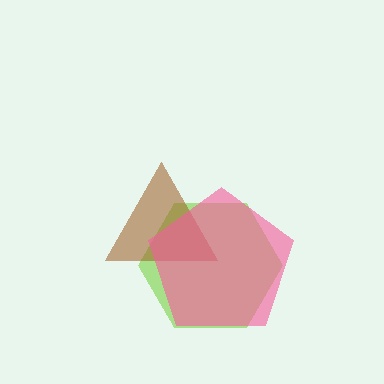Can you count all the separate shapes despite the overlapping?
Yes, there are 3 separate shapes.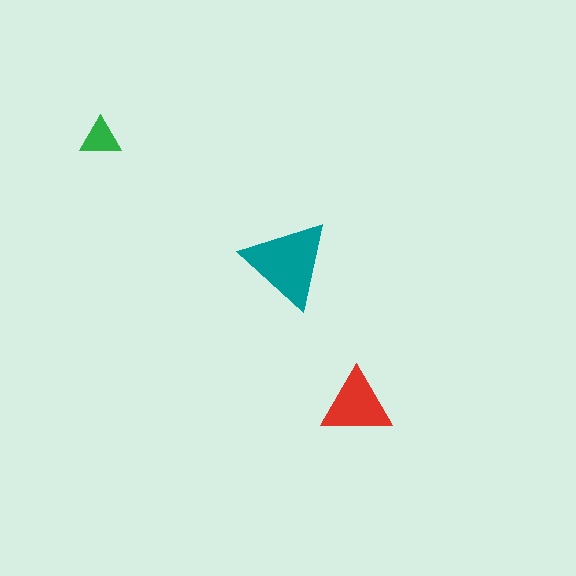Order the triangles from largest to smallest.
the teal one, the red one, the green one.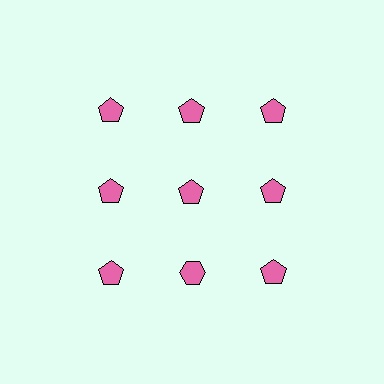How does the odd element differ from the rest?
It has a different shape: hexagon instead of pentagon.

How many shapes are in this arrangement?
There are 9 shapes arranged in a grid pattern.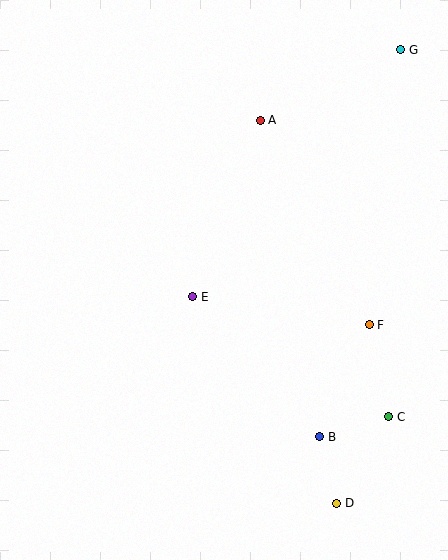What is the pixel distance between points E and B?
The distance between E and B is 189 pixels.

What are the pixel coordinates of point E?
Point E is at (193, 297).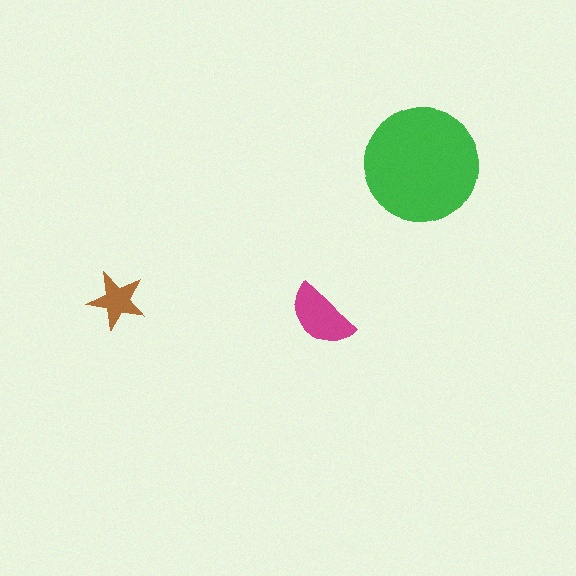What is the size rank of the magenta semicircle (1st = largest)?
2nd.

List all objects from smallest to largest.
The brown star, the magenta semicircle, the green circle.